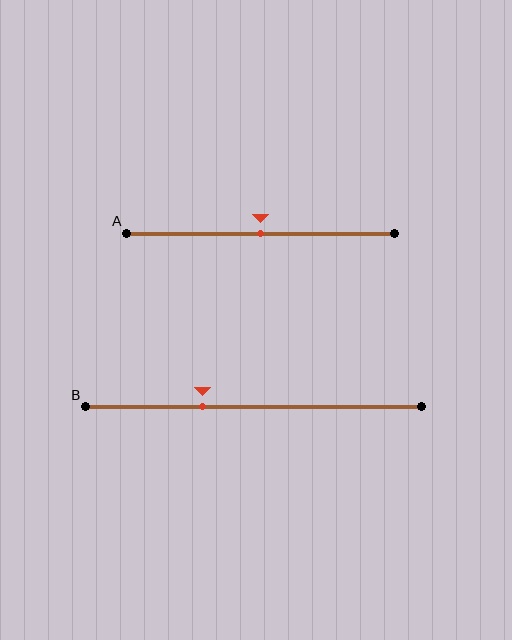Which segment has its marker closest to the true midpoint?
Segment A has its marker closest to the true midpoint.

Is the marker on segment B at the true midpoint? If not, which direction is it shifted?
No, the marker on segment B is shifted to the left by about 15% of the segment length.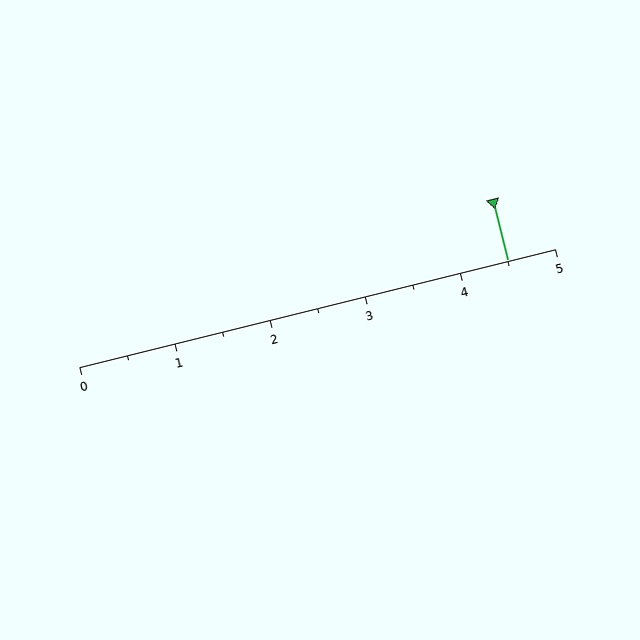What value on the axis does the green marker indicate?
The marker indicates approximately 4.5.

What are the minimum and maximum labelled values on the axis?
The axis runs from 0 to 5.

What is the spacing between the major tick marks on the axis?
The major ticks are spaced 1 apart.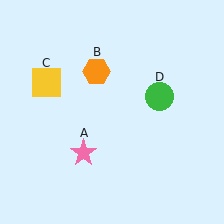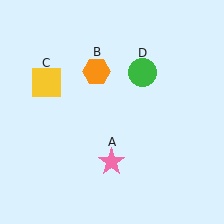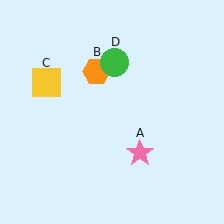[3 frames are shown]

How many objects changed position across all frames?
2 objects changed position: pink star (object A), green circle (object D).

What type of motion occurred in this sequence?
The pink star (object A), green circle (object D) rotated counterclockwise around the center of the scene.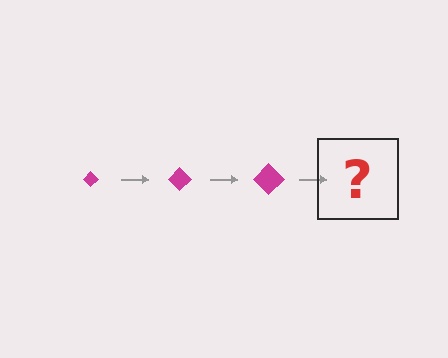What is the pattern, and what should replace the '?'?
The pattern is that the diamond gets progressively larger each step. The '?' should be a magenta diamond, larger than the previous one.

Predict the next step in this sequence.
The next step is a magenta diamond, larger than the previous one.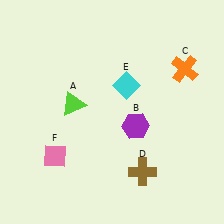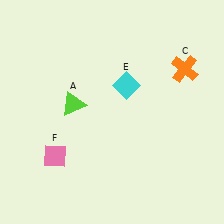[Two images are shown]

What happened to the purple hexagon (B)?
The purple hexagon (B) was removed in Image 2. It was in the bottom-right area of Image 1.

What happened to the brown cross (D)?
The brown cross (D) was removed in Image 2. It was in the bottom-right area of Image 1.